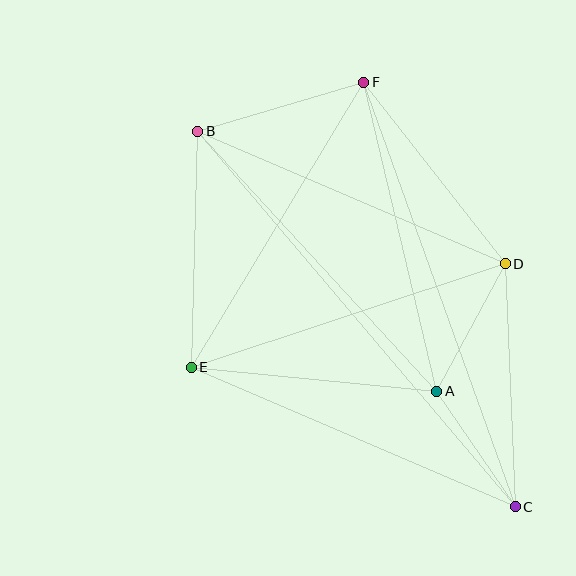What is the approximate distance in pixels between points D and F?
The distance between D and F is approximately 230 pixels.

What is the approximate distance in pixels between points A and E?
The distance between A and E is approximately 246 pixels.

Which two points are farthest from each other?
Points B and C are farthest from each other.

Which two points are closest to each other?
Points A and C are closest to each other.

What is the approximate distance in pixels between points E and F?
The distance between E and F is approximately 333 pixels.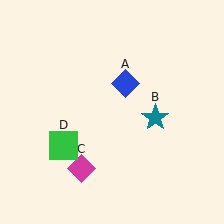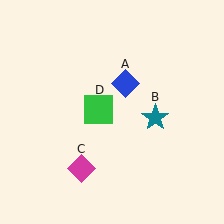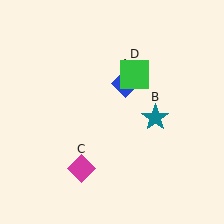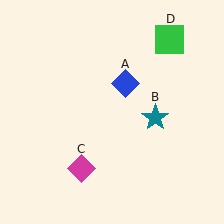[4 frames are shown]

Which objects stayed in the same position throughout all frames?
Blue diamond (object A) and teal star (object B) and magenta diamond (object C) remained stationary.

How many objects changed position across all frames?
1 object changed position: green square (object D).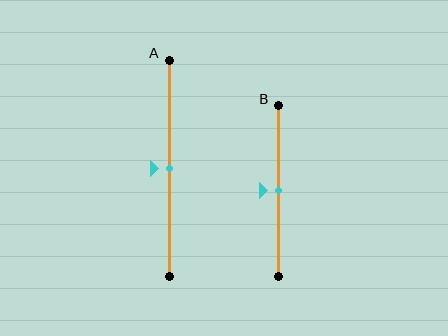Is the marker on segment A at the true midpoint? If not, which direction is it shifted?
Yes, the marker on segment A is at the true midpoint.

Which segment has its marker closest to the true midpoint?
Segment A has its marker closest to the true midpoint.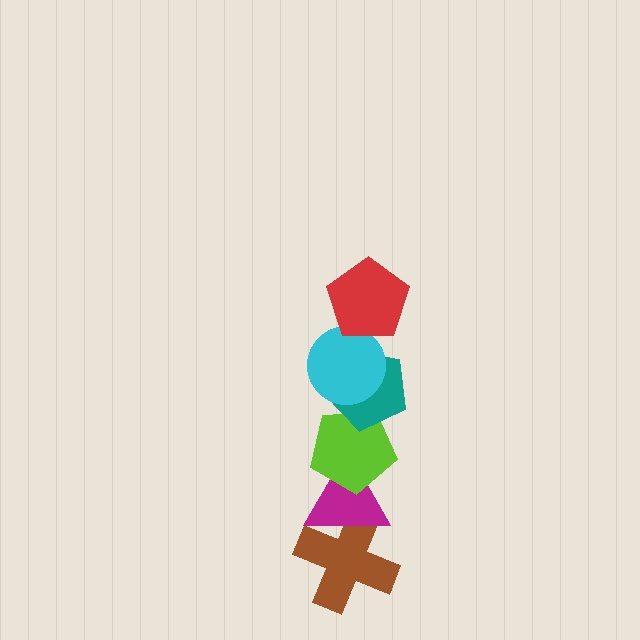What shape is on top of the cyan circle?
The red pentagon is on top of the cyan circle.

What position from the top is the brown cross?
The brown cross is 6th from the top.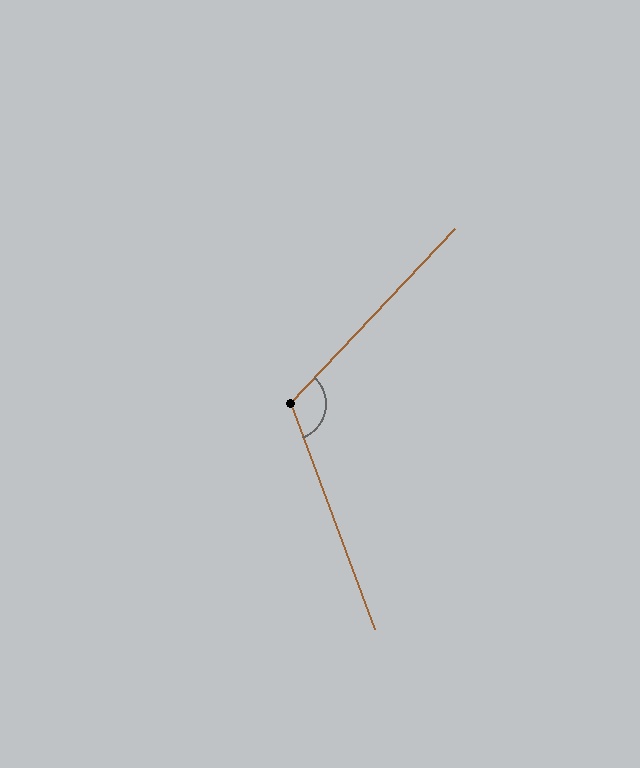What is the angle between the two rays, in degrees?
Approximately 116 degrees.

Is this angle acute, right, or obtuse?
It is obtuse.